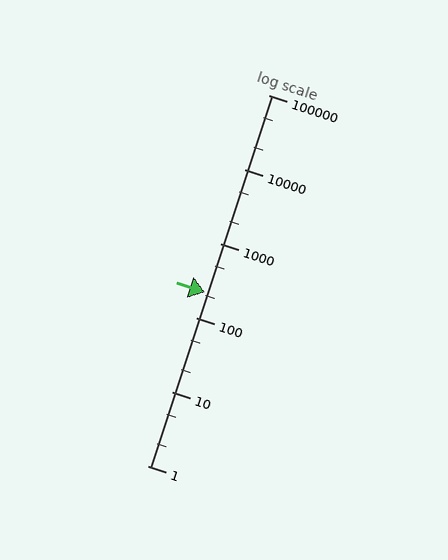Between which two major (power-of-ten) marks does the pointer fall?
The pointer is between 100 and 1000.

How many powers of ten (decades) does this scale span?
The scale spans 5 decades, from 1 to 100000.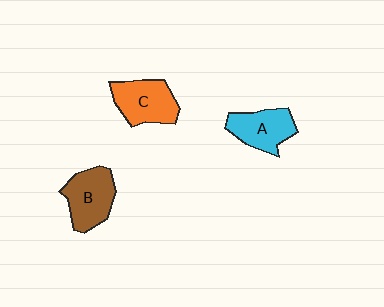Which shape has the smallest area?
Shape A (cyan).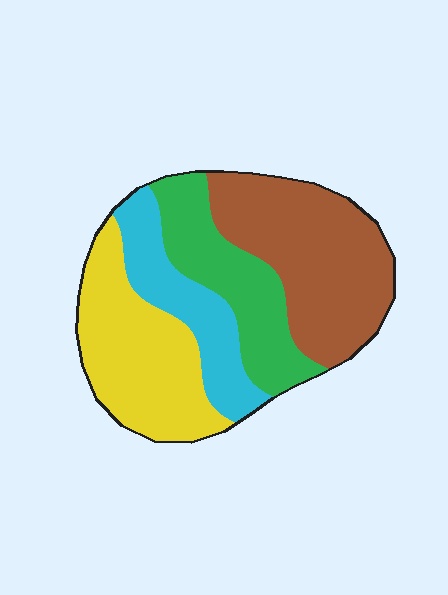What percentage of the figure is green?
Green takes up less than a quarter of the figure.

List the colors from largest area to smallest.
From largest to smallest: brown, yellow, green, cyan.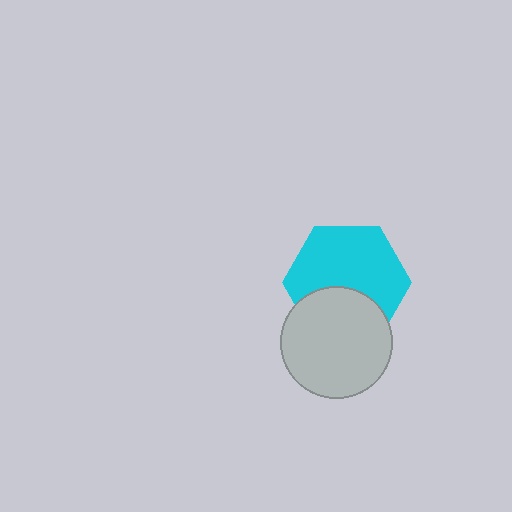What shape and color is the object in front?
The object in front is a light gray circle.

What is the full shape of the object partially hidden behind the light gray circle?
The partially hidden object is a cyan hexagon.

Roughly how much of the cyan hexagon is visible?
Most of it is visible (roughly 65%).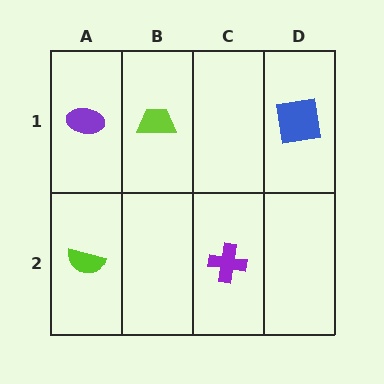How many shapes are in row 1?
3 shapes.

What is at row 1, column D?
A blue square.